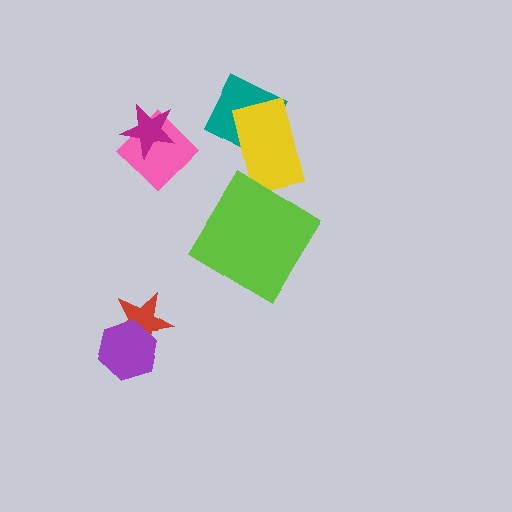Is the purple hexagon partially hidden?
No, no other shape covers it.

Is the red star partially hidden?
Yes, it is partially covered by another shape.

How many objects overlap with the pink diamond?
1 object overlaps with the pink diamond.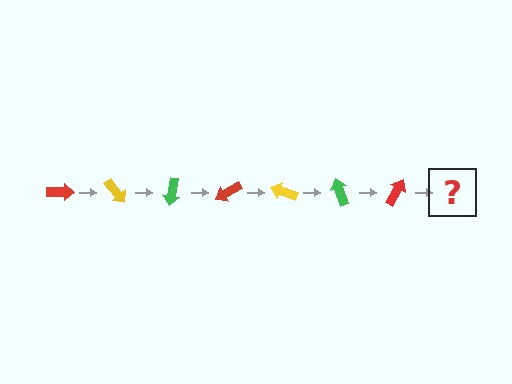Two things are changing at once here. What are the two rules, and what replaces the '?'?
The two rules are that it rotates 50 degrees each step and the color cycles through red, yellow, and green. The '?' should be a yellow arrow, rotated 350 degrees from the start.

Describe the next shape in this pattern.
It should be a yellow arrow, rotated 350 degrees from the start.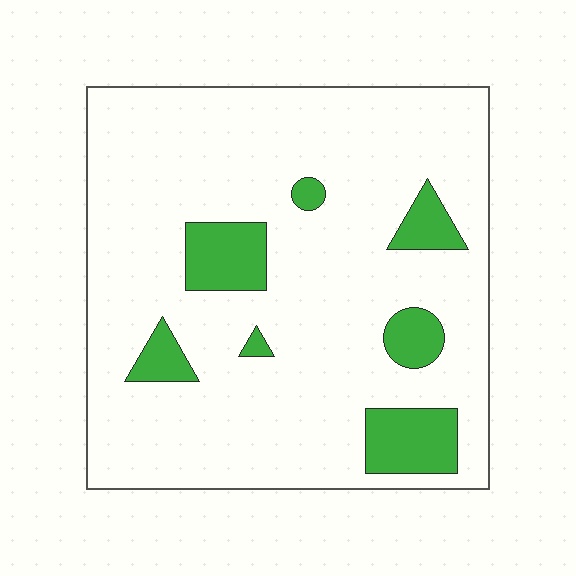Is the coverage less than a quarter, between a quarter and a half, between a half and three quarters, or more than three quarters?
Less than a quarter.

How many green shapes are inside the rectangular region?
7.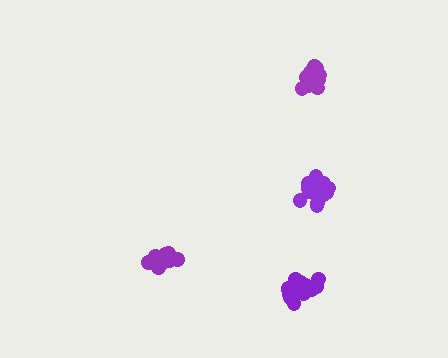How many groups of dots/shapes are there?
There are 4 groups.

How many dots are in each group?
Group 1: 15 dots, Group 2: 14 dots, Group 3: 15 dots, Group 4: 11 dots (55 total).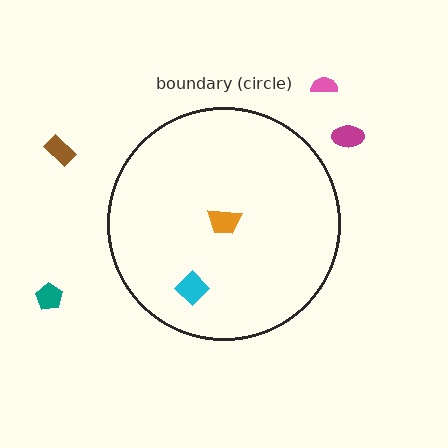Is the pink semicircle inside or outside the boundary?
Outside.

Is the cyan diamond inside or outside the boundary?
Inside.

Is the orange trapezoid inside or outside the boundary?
Inside.